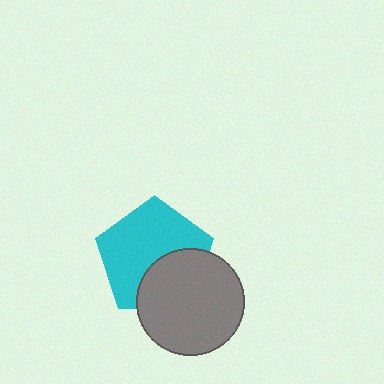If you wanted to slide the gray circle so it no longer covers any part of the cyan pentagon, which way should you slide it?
Slide it down — that is the most direct way to separate the two shapes.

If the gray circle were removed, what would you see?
You would see the complete cyan pentagon.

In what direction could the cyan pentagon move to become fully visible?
The cyan pentagon could move up. That would shift it out from behind the gray circle entirely.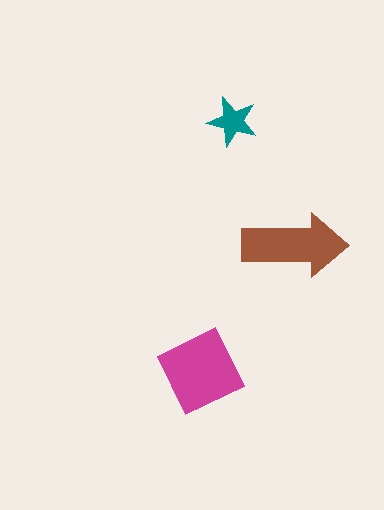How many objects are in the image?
There are 3 objects in the image.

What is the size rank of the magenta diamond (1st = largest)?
1st.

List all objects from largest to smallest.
The magenta diamond, the brown arrow, the teal star.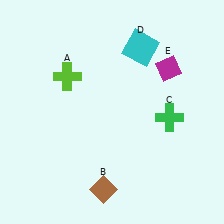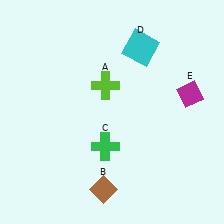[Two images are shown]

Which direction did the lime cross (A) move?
The lime cross (A) moved right.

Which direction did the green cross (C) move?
The green cross (C) moved left.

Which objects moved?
The objects that moved are: the lime cross (A), the green cross (C), the magenta diamond (E).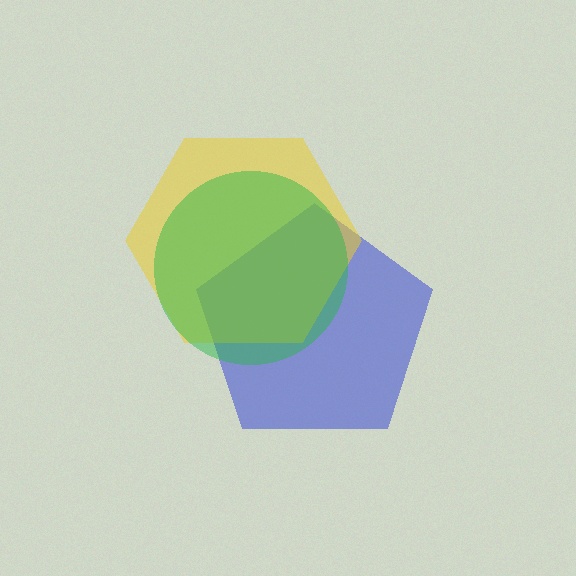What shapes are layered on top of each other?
The layered shapes are: a blue pentagon, a yellow hexagon, a green circle.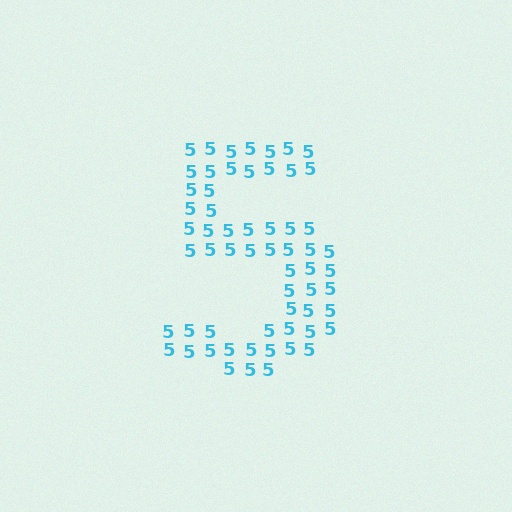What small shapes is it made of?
It is made of small digit 5's.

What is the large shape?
The large shape is the digit 5.